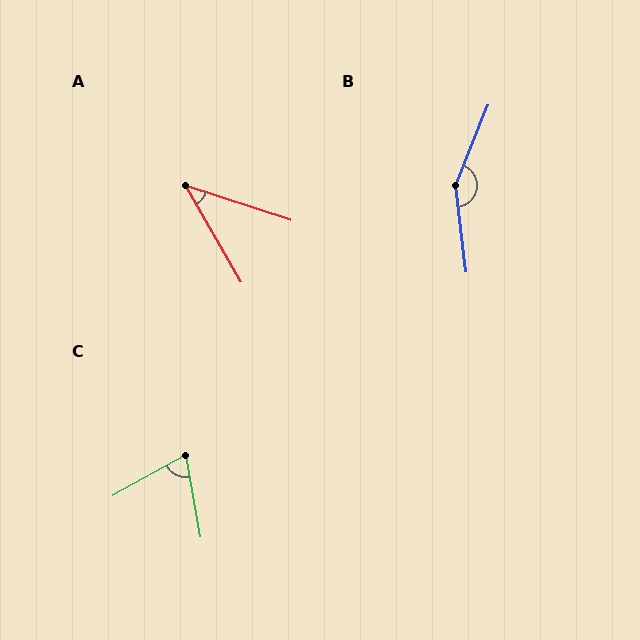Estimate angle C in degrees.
Approximately 71 degrees.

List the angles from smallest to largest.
A (42°), C (71°), B (151°).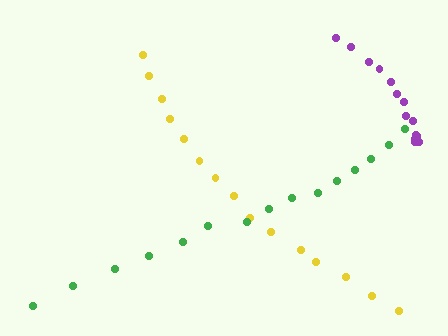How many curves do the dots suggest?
There are 3 distinct paths.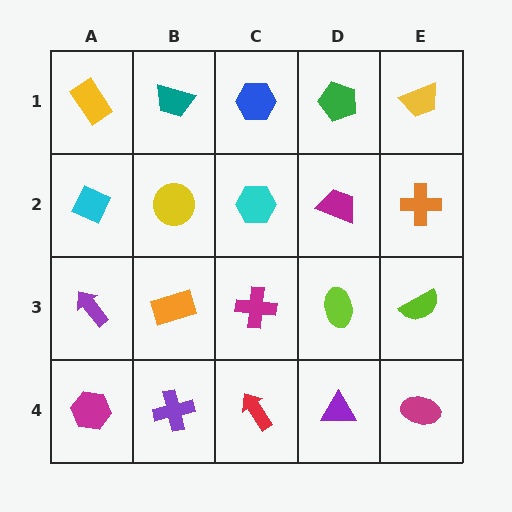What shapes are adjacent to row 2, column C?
A blue hexagon (row 1, column C), a magenta cross (row 3, column C), a yellow circle (row 2, column B), a magenta trapezoid (row 2, column D).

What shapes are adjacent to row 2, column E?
A yellow trapezoid (row 1, column E), a lime semicircle (row 3, column E), a magenta trapezoid (row 2, column D).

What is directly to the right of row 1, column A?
A teal trapezoid.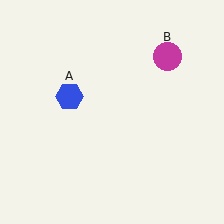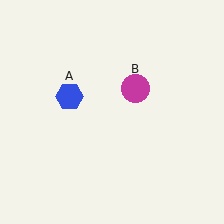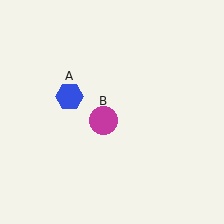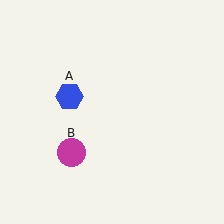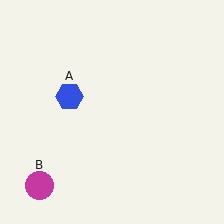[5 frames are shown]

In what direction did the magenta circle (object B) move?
The magenta circle (object B) moved down and to the left.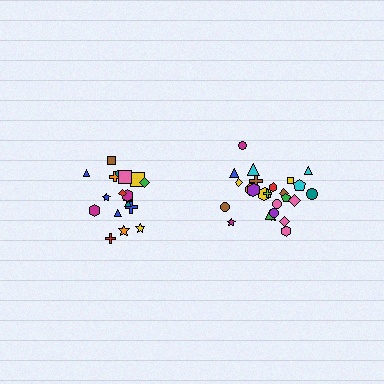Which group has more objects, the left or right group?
The right group.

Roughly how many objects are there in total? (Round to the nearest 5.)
Roughly 45 objects in total.